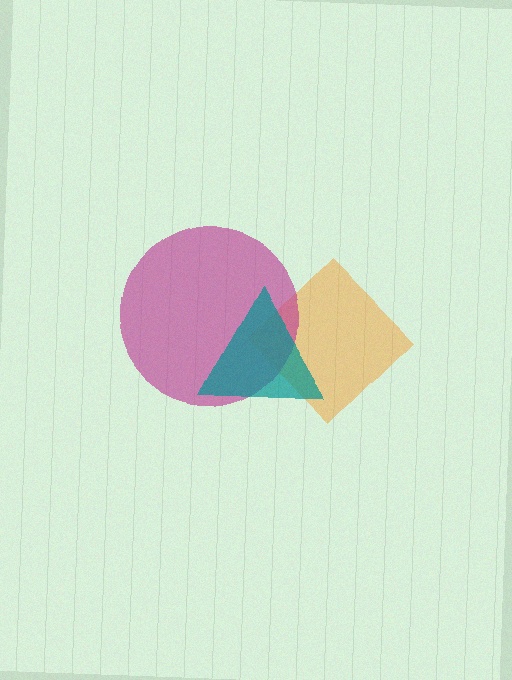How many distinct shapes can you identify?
There are 3 distinct shapes: an orange diamond, a magenta circle, a teal triangle.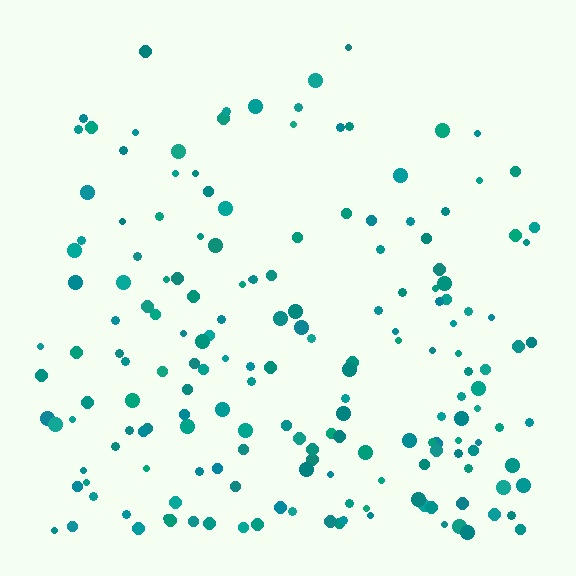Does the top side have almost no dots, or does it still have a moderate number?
Still a moderate number, just noticeably fewer than the bottom.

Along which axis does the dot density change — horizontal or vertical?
Vertical.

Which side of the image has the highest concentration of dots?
The bottom.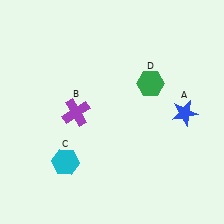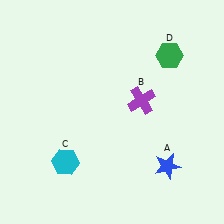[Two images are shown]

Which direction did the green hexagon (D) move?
The green hexagon (D) moved up.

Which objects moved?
The objects that moved are: the blue star (A), the purple cross (B), the green hexagon (D).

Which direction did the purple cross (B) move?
The purple cross (B) moved right.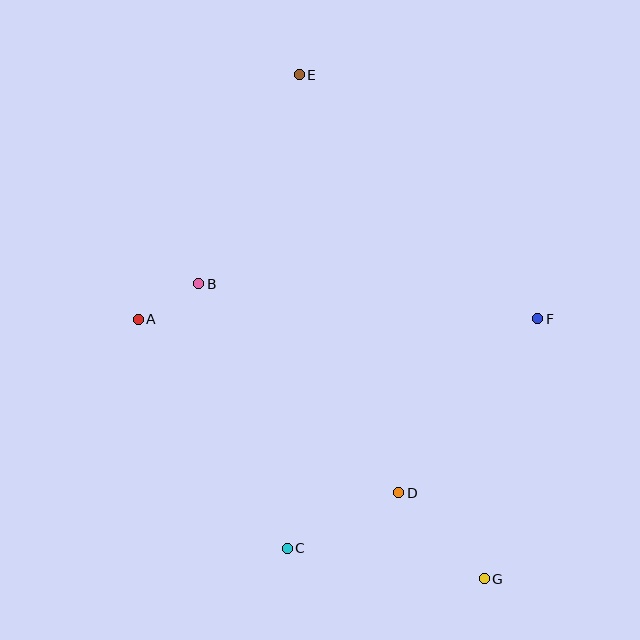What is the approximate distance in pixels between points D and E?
The distance between D and E is approximately 429 pixels.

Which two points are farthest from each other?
Points E and G are farthest from each other.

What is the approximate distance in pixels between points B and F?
The distance between B and F is approximately 341 pixels.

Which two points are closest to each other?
Points A and B are closest to each other.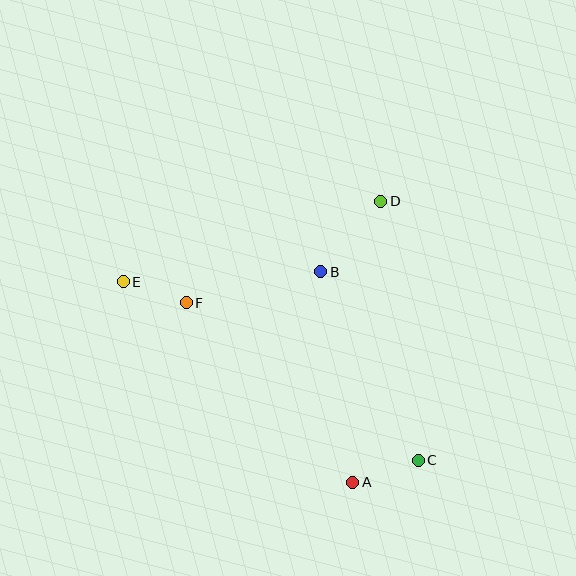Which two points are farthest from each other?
Points C and E are farthest from each other.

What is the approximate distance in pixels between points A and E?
The distance between A and E is approximately 305 pixels.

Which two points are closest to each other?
Points E and F are closest to each other.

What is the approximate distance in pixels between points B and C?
The distance between B and C is approximately 212 pixels.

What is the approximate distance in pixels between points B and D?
The distance between B and D is approximately 92 pixels.